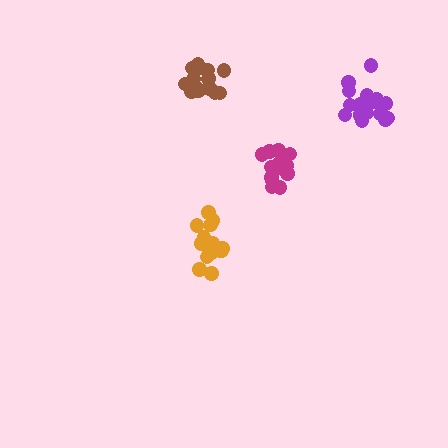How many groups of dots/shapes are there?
There are 4 groups.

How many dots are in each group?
Group 1: 15 dots, Group 2: 16 dots, Group 3: 20 dots, Group 4: 19 dots (70 total).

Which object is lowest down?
The orange cluster is bottommost.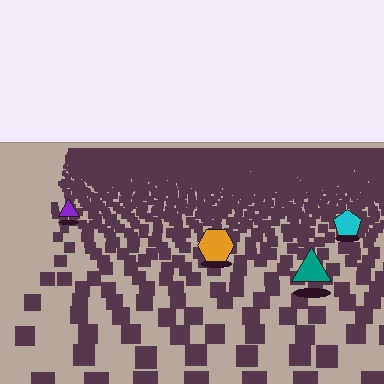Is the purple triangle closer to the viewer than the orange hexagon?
No. The orange hexagon is closer — you can tell from the texture gradient: the ground texture is coarser near it.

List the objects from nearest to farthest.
From nearest to farthest: the teal triangle, the orange hexagon, the cyan pentagon, the purple triangle.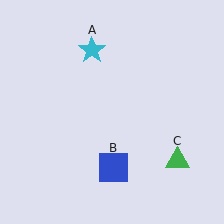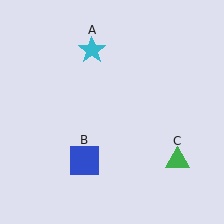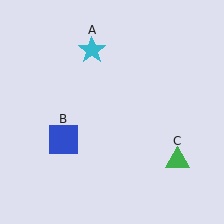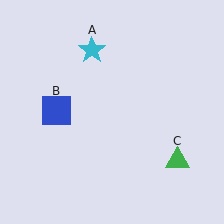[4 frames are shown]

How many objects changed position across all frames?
1 object changed position: blue square (object B).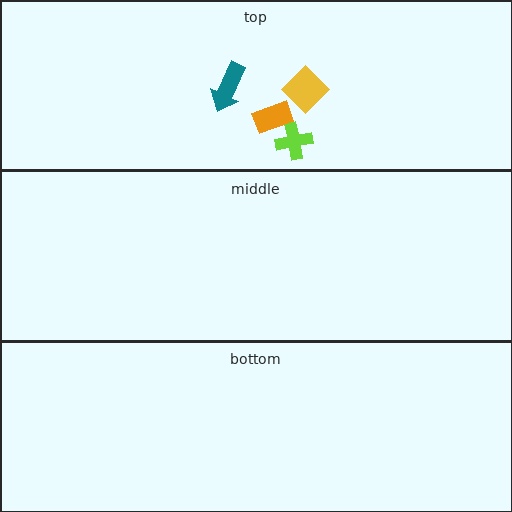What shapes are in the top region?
The yellow diamond, the teal arrow, the lime cross, the orange rectangle.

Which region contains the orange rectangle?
The top region.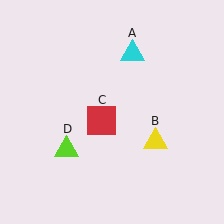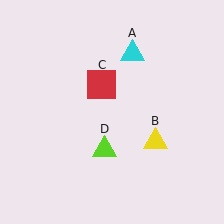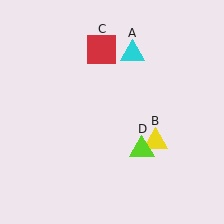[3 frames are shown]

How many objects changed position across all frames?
2 objects changed position: red square (object C), lime triangle (object D).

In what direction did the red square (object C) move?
The red square (object C) moved up.